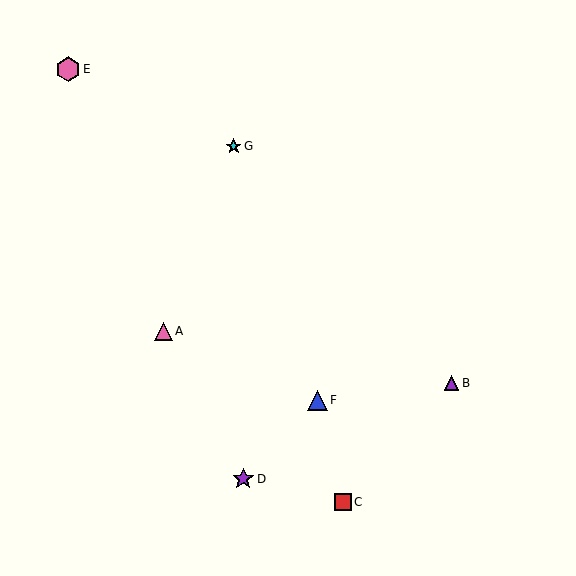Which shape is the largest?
The pink hexagon (labeled E) is the largest.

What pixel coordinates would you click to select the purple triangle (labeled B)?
Click at (451, 383) to select the purple triangle B.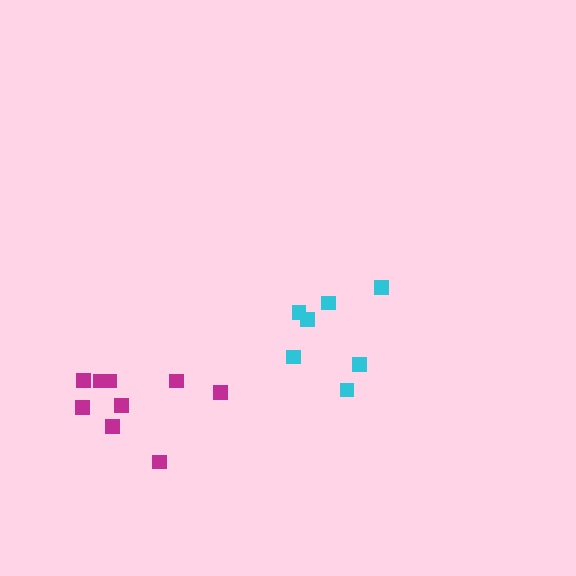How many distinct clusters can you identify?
There are 2 distinct clusters.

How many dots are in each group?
Group 1: 7 dots, Group 2: 9 dots (16 total).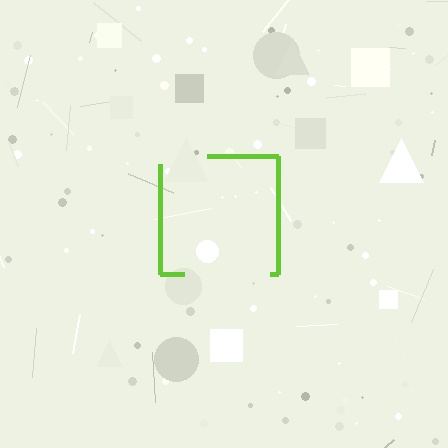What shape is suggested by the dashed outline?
The dashed outline suggests a square.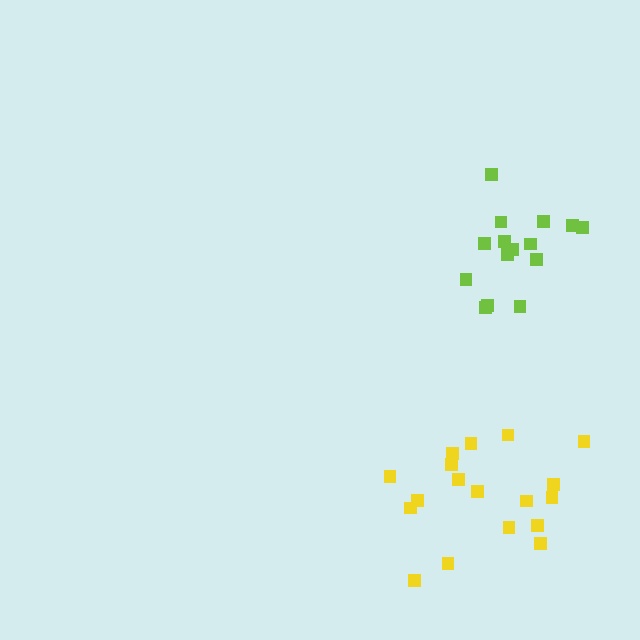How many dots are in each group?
Group 1: 18 dots, Group 2: 15 dots (33 total).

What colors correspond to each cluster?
The clusters are colored: yellow, lime.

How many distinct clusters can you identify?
There are 2 distinct clusters.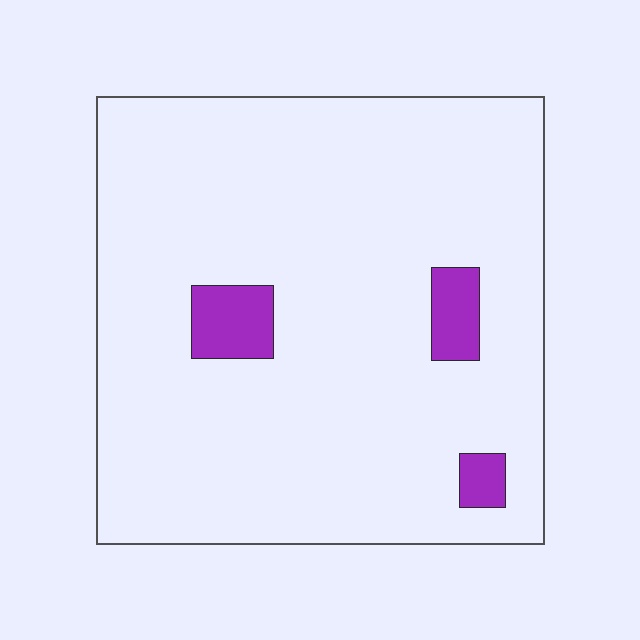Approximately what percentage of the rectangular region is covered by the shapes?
Approximately 5%.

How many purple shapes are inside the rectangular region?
3.